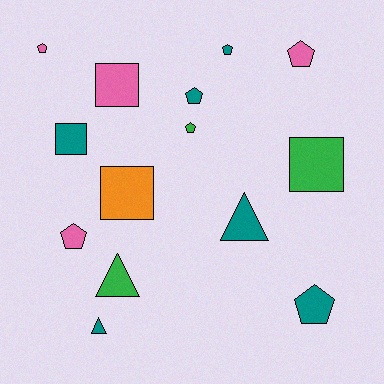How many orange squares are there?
There is 1 orange square.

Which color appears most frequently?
Teal, with 6 objects.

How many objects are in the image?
There are 14 objects.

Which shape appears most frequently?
Pentagon, with 7 objects.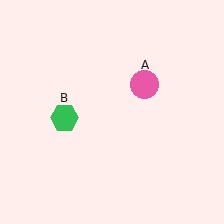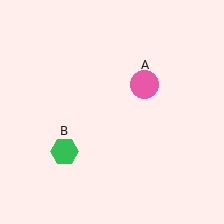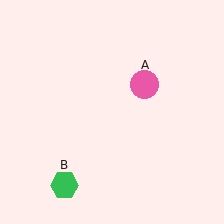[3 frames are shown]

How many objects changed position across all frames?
1 object changed position: green hexagon (object B).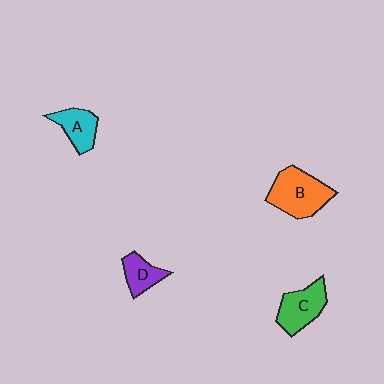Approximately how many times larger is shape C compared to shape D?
Approximately 1.5 times.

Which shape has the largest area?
Shape B (orange).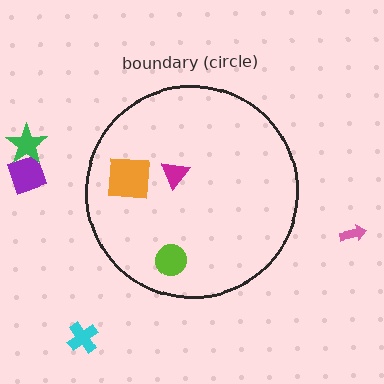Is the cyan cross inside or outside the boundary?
Outside.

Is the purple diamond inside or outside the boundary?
Outside.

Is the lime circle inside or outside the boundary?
Inside.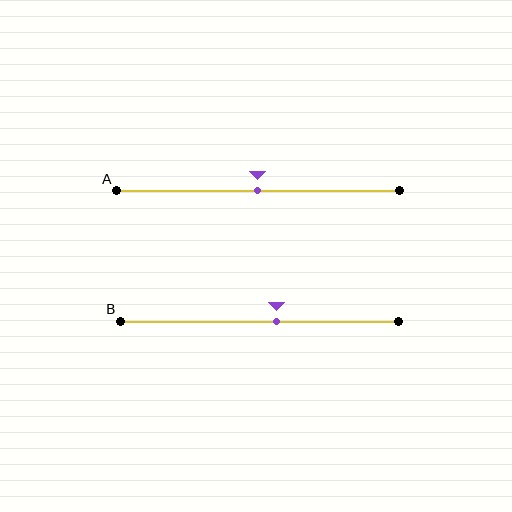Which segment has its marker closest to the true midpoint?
Segment A has its marker closest to the true midpoint.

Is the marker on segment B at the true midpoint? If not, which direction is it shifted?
No, the marker on segment B is shifted to the right by about 6% of the segment length.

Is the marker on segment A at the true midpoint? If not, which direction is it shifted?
Yes, the marker on segment A is at the true midpoint.